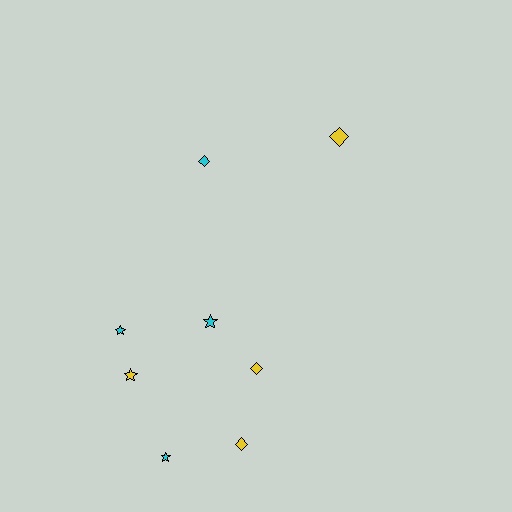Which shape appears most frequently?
Diamond, with 4 objects.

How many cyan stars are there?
There are 3 cyan stars.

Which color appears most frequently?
Cyan, with 4 objects.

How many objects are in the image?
There are 8 objects.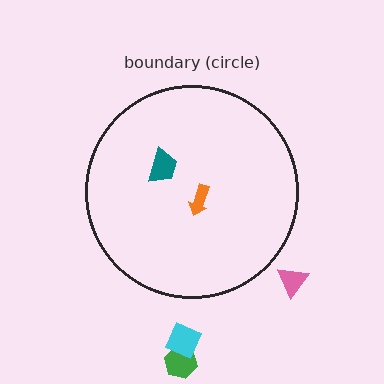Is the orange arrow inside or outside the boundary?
Inside.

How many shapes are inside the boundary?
2 inside, 3 outside.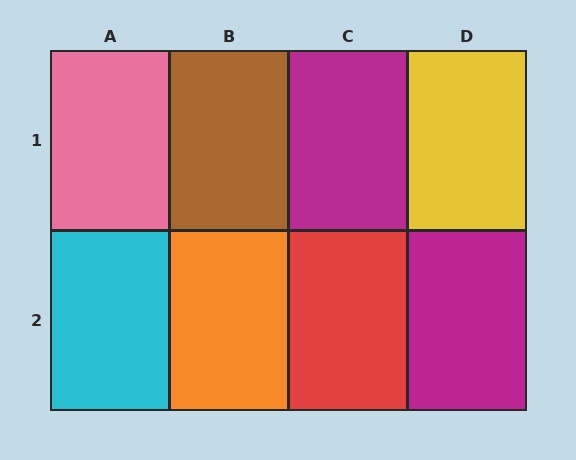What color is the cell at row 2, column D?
Magenta.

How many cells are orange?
1 cell is orange.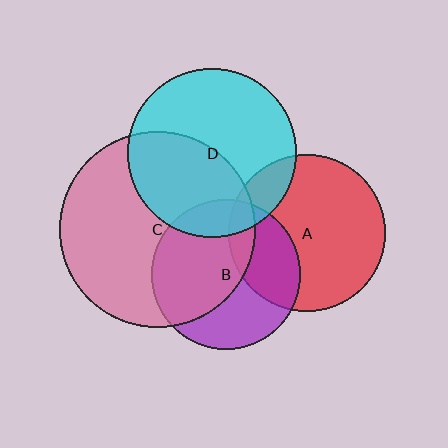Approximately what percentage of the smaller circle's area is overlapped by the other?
Approximately 55%.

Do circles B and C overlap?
Yes.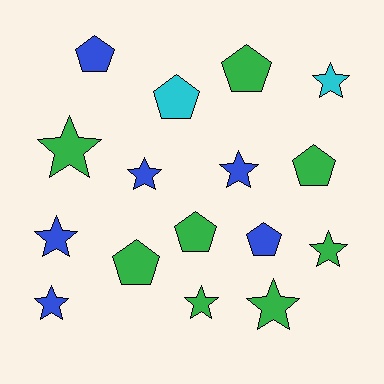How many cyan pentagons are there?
There is 1 cyan pentagon.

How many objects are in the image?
There are 16 objects.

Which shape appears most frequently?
Star, with 9 objects.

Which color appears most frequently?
Green, with 8 objects.